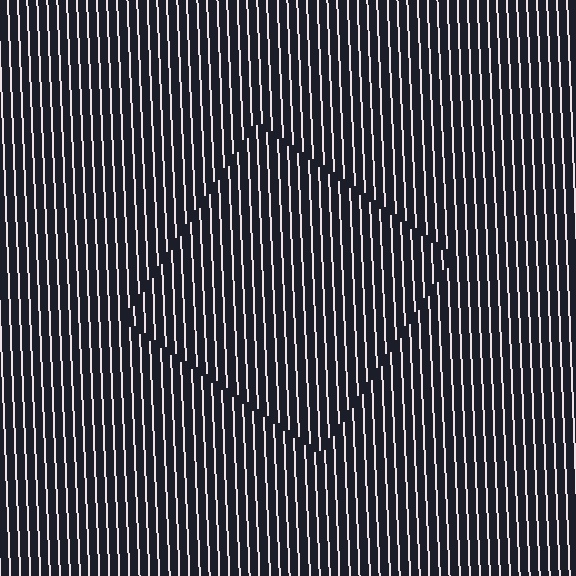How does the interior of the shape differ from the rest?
The interior of the shape contains the same grating, shifted by half a period — the contour is defined by the phase discontinuity where line-ends from the inner and outer gratings abut.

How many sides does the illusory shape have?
4 sides — the line-ends trace a square.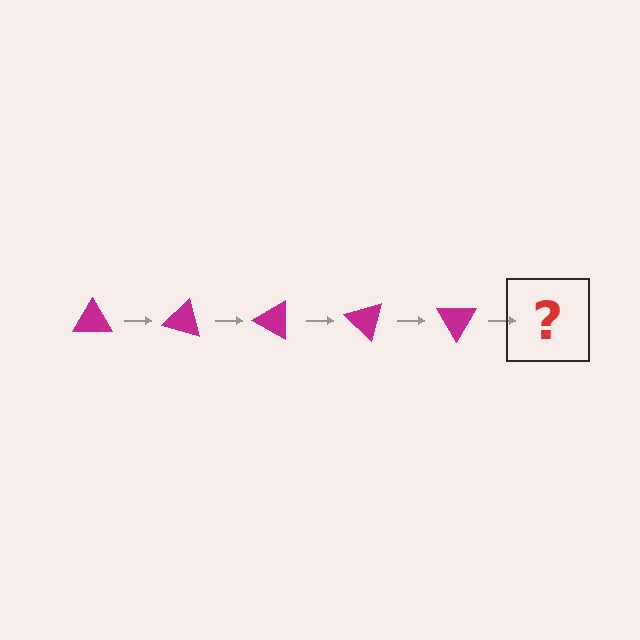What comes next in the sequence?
The next element should be a magenta triangle rotated 75 degrees.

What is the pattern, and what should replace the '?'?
The pattern is that the triangle rotates 15 degrees each step. The '?' should be a magenta triangle rotated 75 degrees.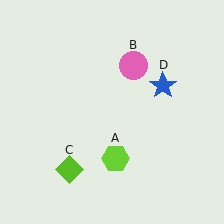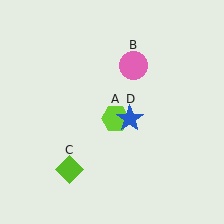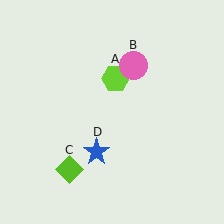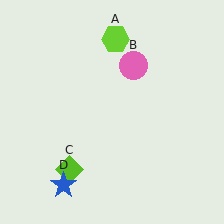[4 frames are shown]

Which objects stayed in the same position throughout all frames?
Pink circle (object B) and lime diamond (object C) remained stationary.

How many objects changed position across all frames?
2 objects changed position: lime hexagon (object A), blue star (object D).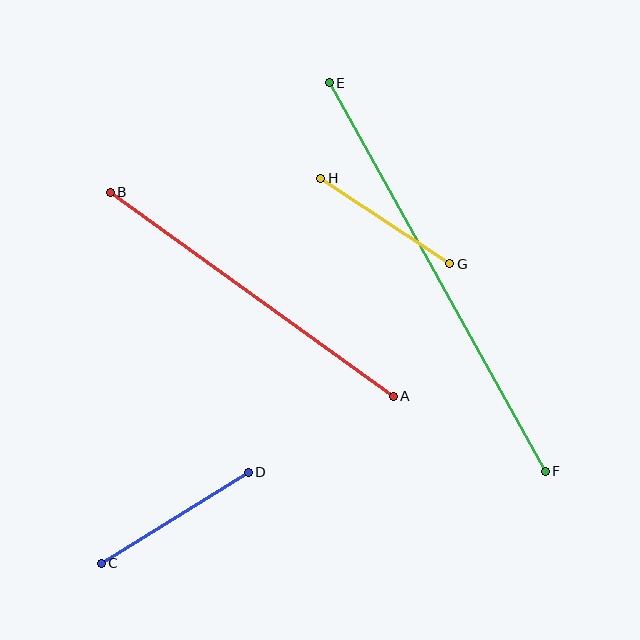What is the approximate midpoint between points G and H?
The midpoint is at approximately (385, 221) pixels.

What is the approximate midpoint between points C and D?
The midpoint is at approximately (175, 518) pixels.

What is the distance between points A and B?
The distance is approximately 349 pixels.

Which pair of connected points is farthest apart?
Points E and F are farthest apart.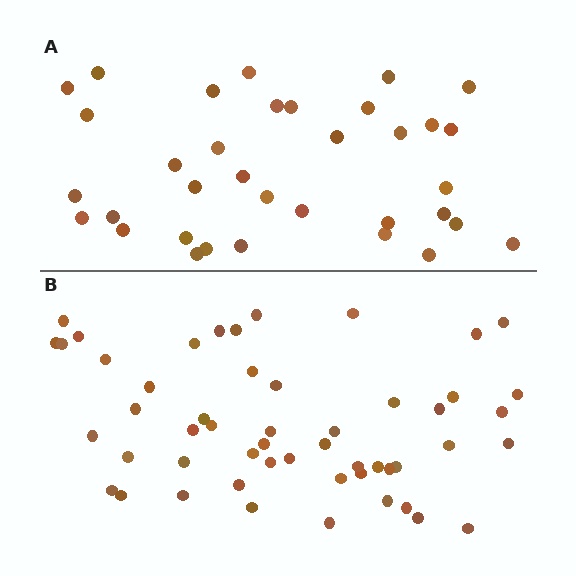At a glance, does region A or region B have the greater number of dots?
Region B (the bottom region) has more dots.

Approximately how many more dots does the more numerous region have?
Region B has approximately 15 more dots than region A.